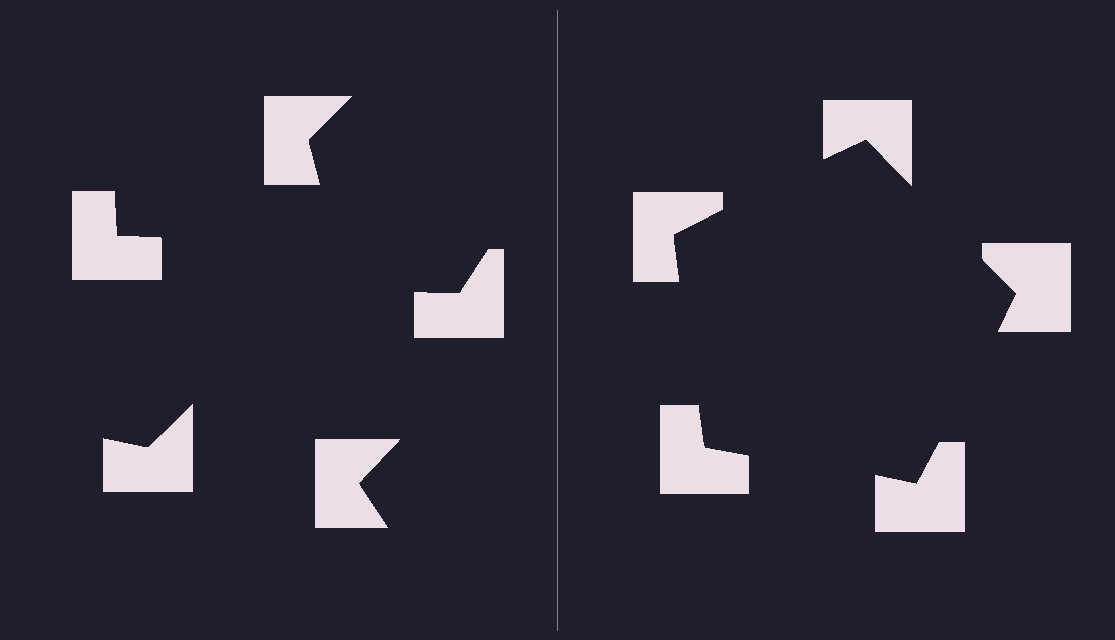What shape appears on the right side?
An illusory pentagon.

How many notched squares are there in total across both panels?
10 — 5 on each side.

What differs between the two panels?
The notched squares are positioned identically on both sides; only the wedge orientations differ. On the right they align to a pentagon; on the left they are misaligned.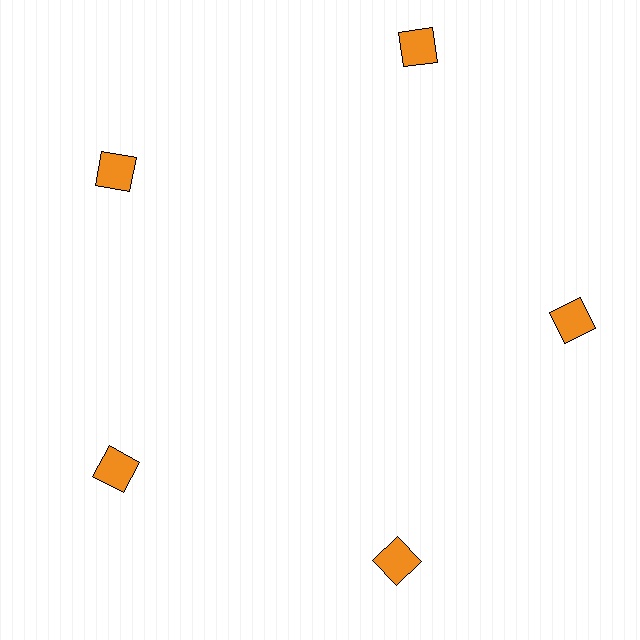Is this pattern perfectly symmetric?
No. The 5 orange squares are arranged in a ring, but one element near the 1 o'clock position is pushed outward from the center, breaking the 5-fold rotational symmetry.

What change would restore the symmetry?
The symmetry would be restored by moving it inward, back onto the ring so that all 5 squares sit at equal angles and equal distance from the center.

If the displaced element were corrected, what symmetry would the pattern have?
It would have 5-fold rotational symmetry — the pattern would map onto itself every 72 degrees.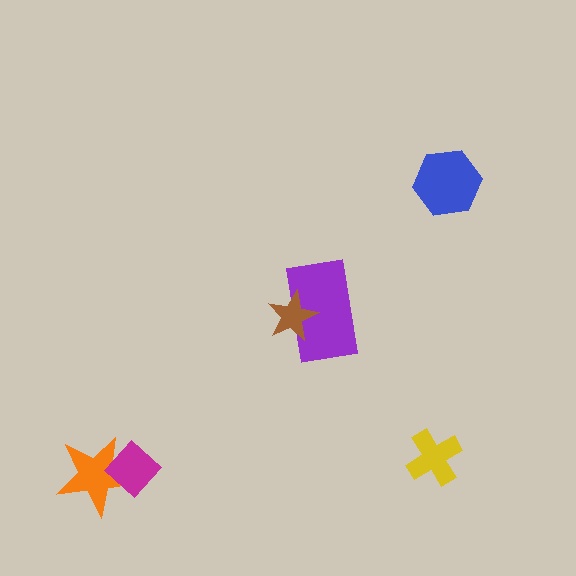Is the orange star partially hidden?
Yes, it is partially covered by another shape.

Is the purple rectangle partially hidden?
Yes, it is partially covered by another shape.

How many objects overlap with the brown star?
1 object overlaps with the brown star.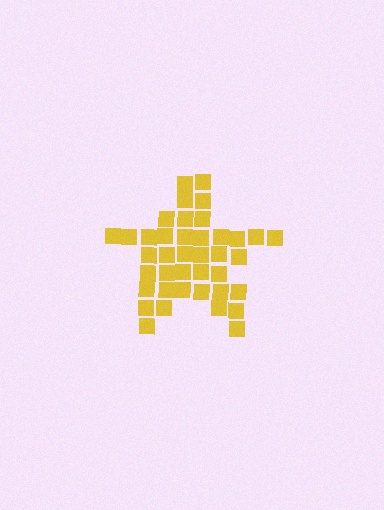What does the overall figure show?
The overall figure shows a star.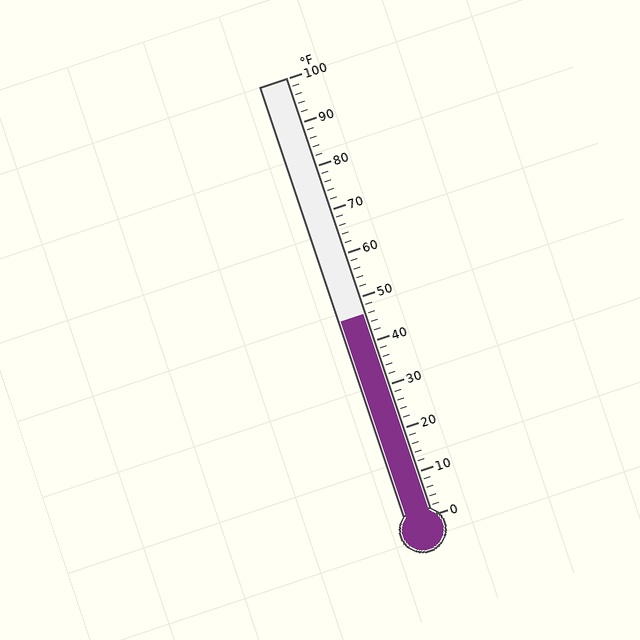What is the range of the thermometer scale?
The thermometer scale ranges from 0°F to 100°F.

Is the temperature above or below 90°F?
The temperature is below 90°F.